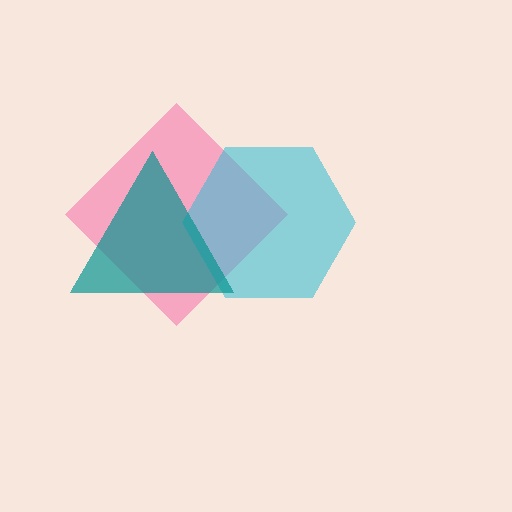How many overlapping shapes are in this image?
There are 3 overlapping shapes in the image.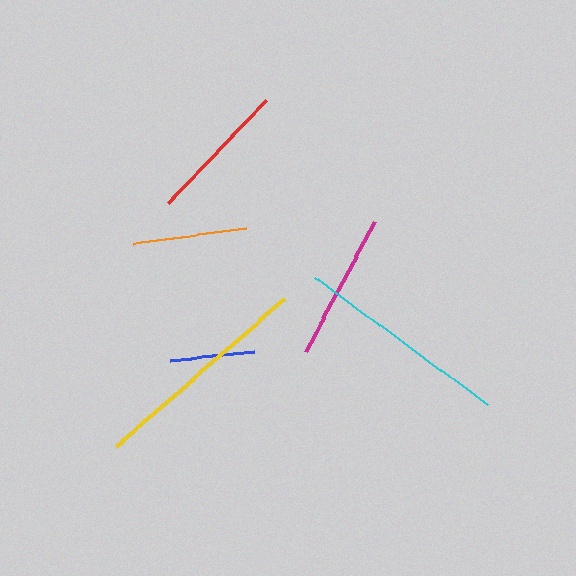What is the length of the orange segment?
The orange segment is approximately 113 pixels long.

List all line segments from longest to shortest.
From longest to shortest: yellow, cyan, magenta, red, orange, blue.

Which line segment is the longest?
The yellow line is the longest at approximately 224 pixels.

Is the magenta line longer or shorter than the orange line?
The magenta line is longer than the orange line.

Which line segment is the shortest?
The blue line is the shortest at approximately 84 pixels.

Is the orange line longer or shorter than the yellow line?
The yellow line is longer than the orange line.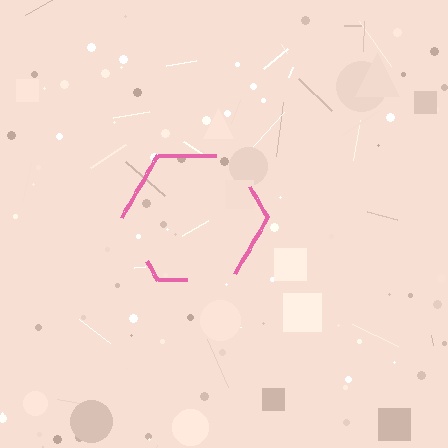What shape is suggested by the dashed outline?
The dashed outline suggests a hexagon.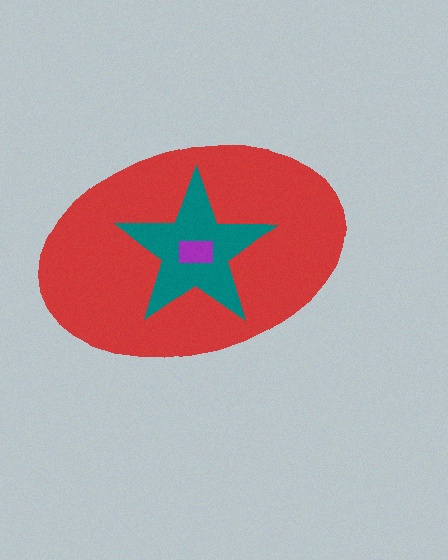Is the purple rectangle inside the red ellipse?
Yes.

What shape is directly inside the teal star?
The purple rectangle.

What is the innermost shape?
The purple rectangle.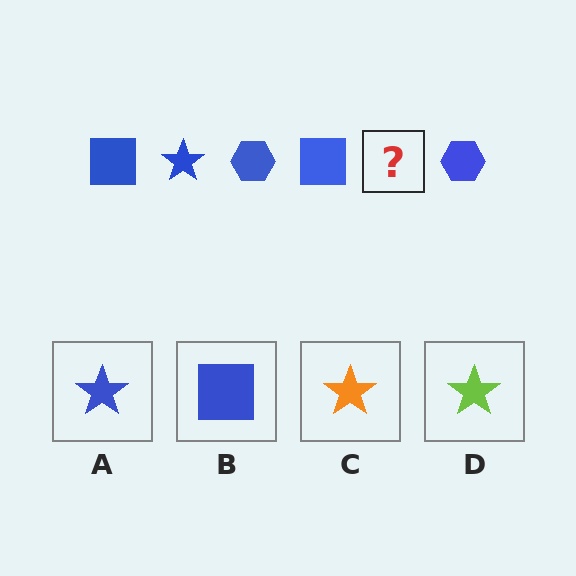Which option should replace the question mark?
Option A.